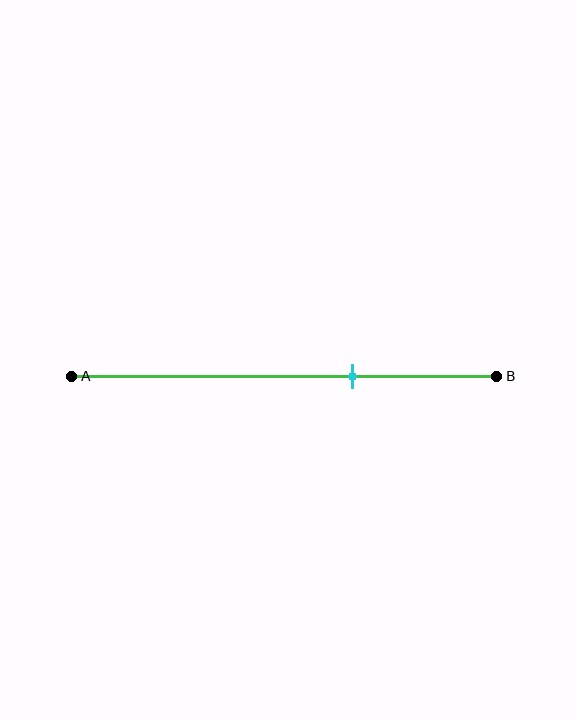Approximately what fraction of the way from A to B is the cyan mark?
The cyan mark is approximately 65% of the way from A to B.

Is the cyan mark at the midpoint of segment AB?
No, the mark is at about 65% from A, not at the 50% midpoint.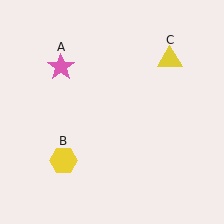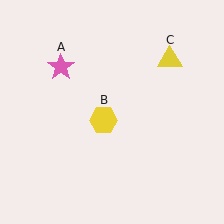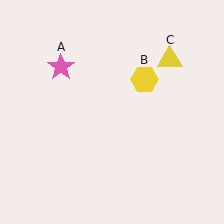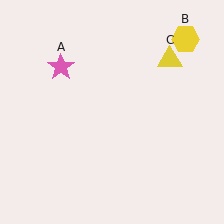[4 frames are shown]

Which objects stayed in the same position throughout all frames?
Pink star (object A) and yellow triangle (object C) remained stationary.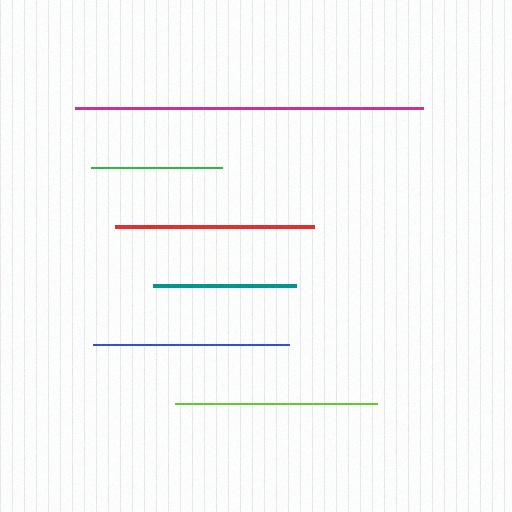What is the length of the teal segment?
The teal segment is approximately 143 pixels long.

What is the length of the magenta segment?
The magenta segment is approximately 348 pixels long.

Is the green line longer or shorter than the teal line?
The teal line is longer than the green line.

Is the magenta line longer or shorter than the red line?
The magenta line is longer than the red line.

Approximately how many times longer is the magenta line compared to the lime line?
The magenta line is approximately 1.7 times the length of the lime line.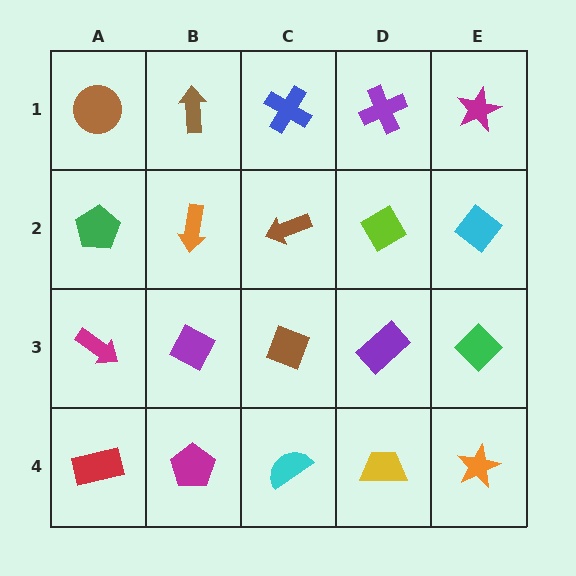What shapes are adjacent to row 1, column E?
A cyan diamond (row 2, column E), a purple cross (row 1, column D).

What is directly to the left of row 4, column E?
A yellow trapezoid.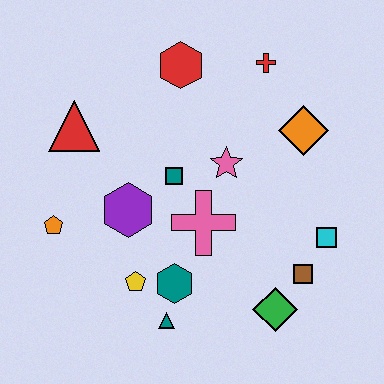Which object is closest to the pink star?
The teal square is closest to the pink star.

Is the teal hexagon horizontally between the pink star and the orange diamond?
No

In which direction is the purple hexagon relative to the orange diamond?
The purple hexagon is to the left of the orange diamond.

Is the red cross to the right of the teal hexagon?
Yes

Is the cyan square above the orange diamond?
No